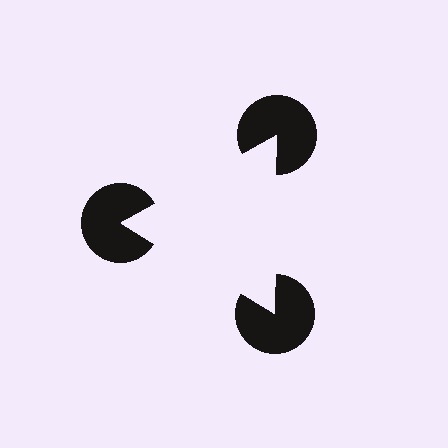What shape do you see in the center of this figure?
An illusory triangle — its edges are inferred from the aligned wedge cuts in the pac-man discs, not physically drawn.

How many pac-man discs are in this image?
There are 3 — one at each vertex of the illusory triangle.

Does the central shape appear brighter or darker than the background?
It typically appears slightly brighter than the background, even though no actual brightness change is drawn.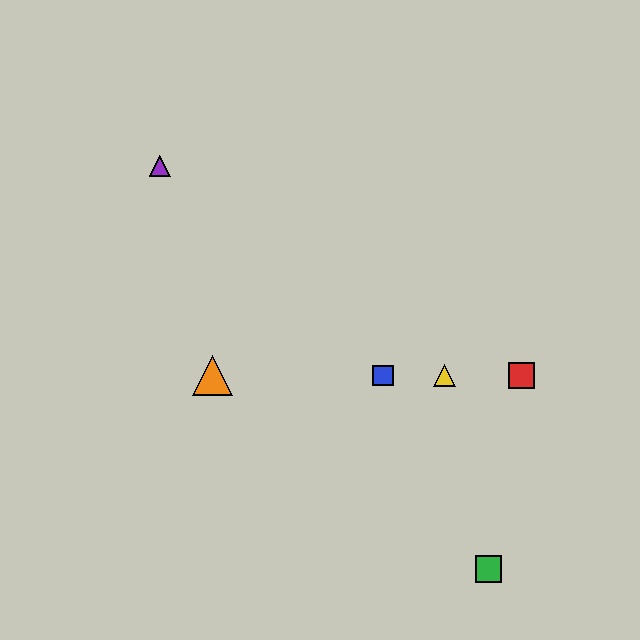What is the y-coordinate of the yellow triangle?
The yellow triangle is at y≈376.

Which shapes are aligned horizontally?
The red square, the blue square, the yellow triangle, the orange triangle are aligned horizontally.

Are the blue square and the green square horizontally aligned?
No, the blue square is at y≈376 and the green square is at y≈569.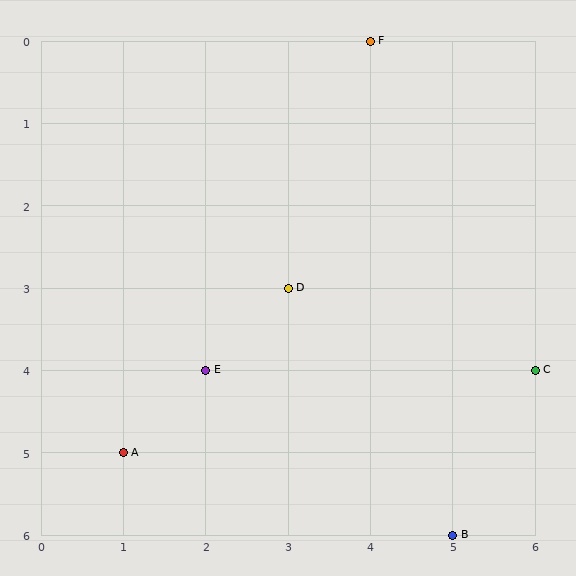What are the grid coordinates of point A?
Point A is at grid coordinates (1, 5).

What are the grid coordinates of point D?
Point D is at grid coordinates (3, 3).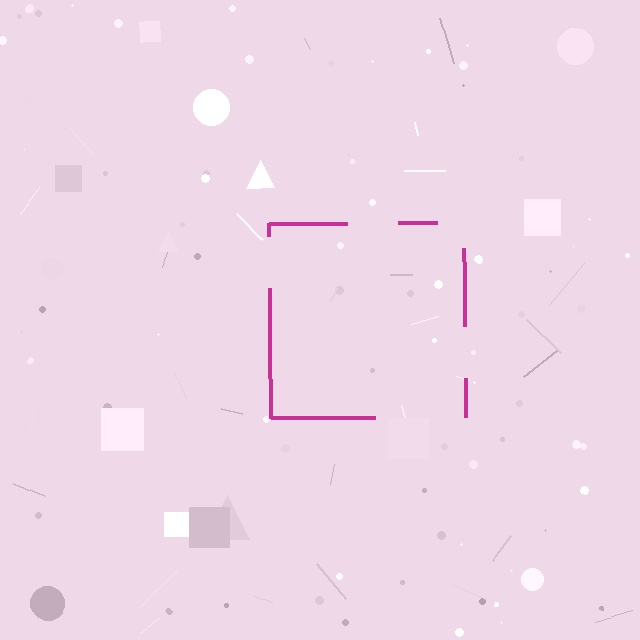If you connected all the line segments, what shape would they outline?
They would outline a square.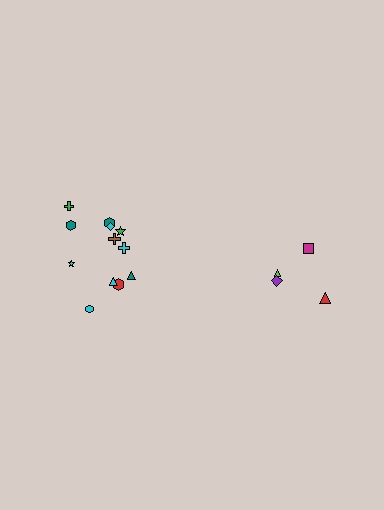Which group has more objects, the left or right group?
The left group.